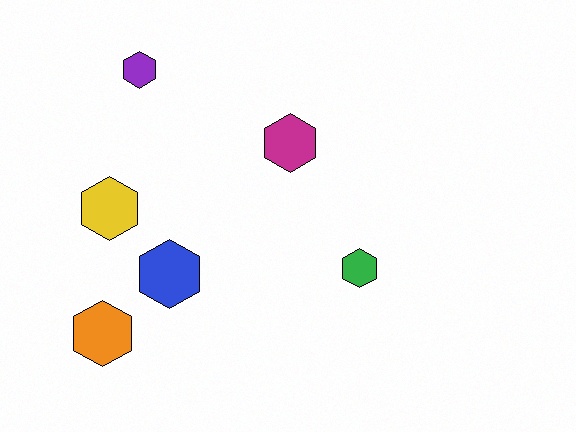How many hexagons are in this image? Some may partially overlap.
There are 6 hexagons.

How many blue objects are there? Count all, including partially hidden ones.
There is 1 blue object.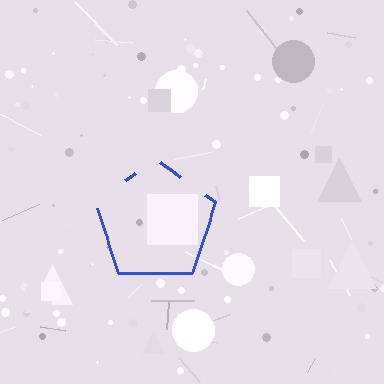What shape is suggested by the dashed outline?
The dashed outline suggests a pentagon.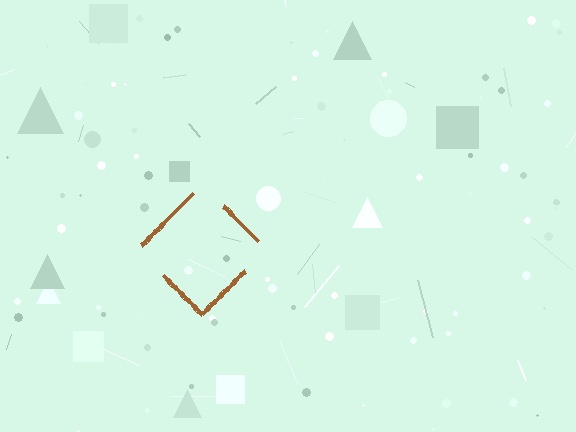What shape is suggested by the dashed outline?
The dashed outline suggests a diamond.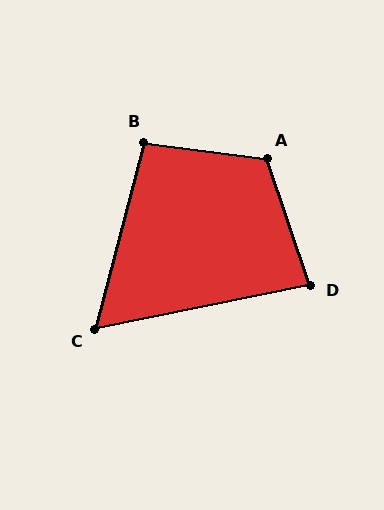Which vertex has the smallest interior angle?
C, at approximately 64 degrees.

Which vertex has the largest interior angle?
A, at approximately 116 degrees.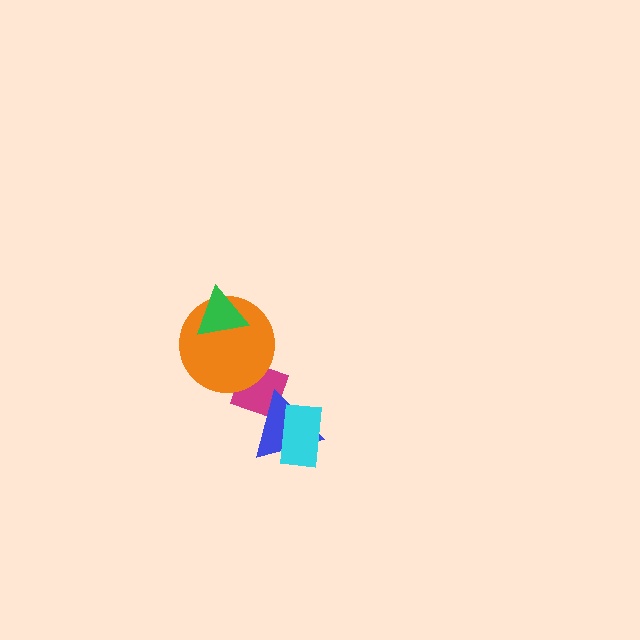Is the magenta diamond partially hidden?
Yes, it is partially covered by another shape.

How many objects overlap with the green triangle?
1 object overlaps with the green triangle.